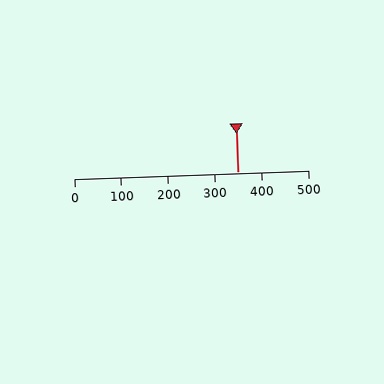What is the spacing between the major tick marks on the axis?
The major ticks are spaced 100 apart.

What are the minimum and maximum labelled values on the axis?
The axis runs from 0 to 500.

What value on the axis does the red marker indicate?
The marker indicates approximately 350.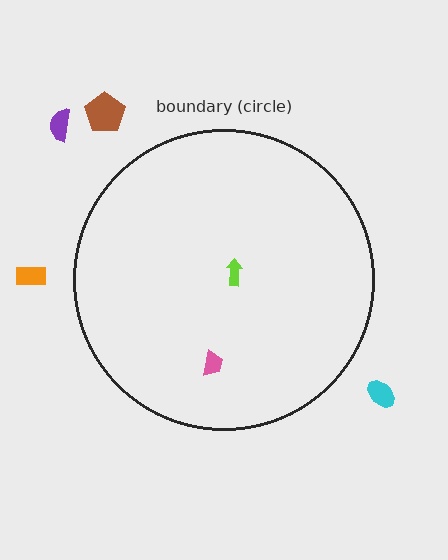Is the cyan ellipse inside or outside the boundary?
Outside.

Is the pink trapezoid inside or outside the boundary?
Inside.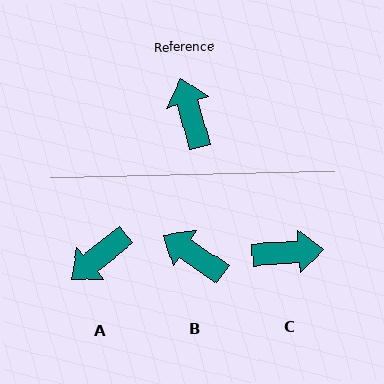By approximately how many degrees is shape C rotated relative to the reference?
Approximately 101 degrees clockwise.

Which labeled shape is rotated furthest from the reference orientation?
A, about 113 degrees away.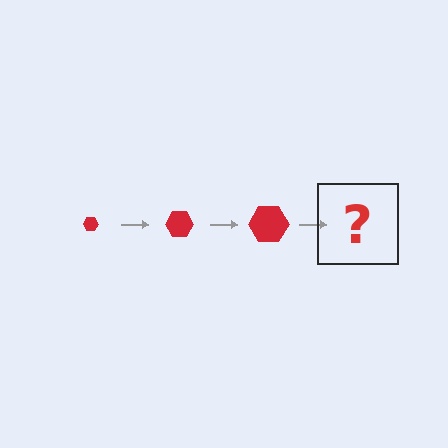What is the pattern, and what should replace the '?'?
The pattern is that the hexagon gets progressively larger each step. The '?' should be a red hexagon, larger than the previous one.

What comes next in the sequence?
The next element should be a red hexagon, larger than the previous one.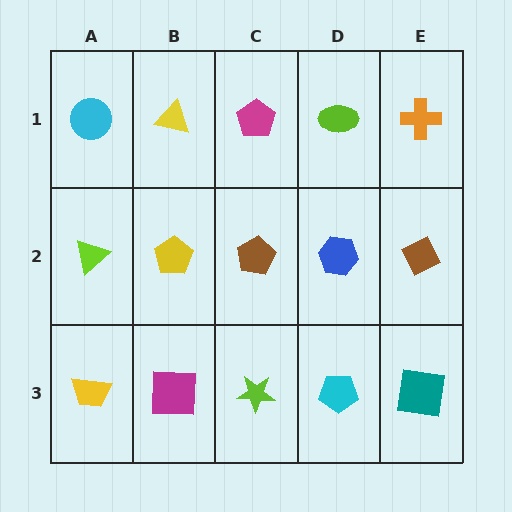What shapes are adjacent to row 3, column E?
A brown diamond (row 2, column E), a cyan pentagon (row 3, column D).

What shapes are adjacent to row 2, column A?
A cyan circle (row 1, column A), a yellow trapezoid (row 3, column A), a yellow pentagon (row 2, column B).